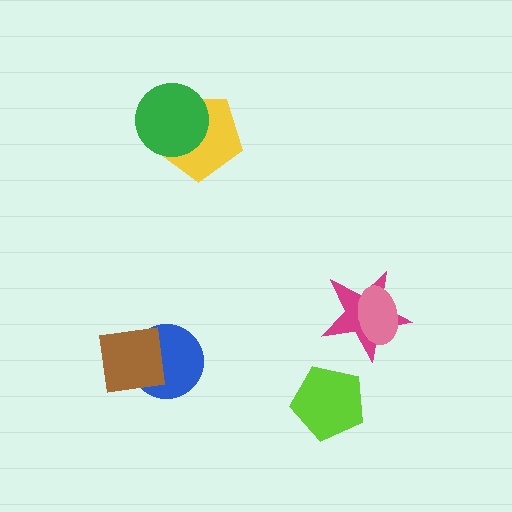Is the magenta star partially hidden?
Yes, it is partially covered by another shape.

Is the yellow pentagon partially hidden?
Yes, it is partially covered by another shape.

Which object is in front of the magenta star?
The pink ellipse is in front of the magenta star.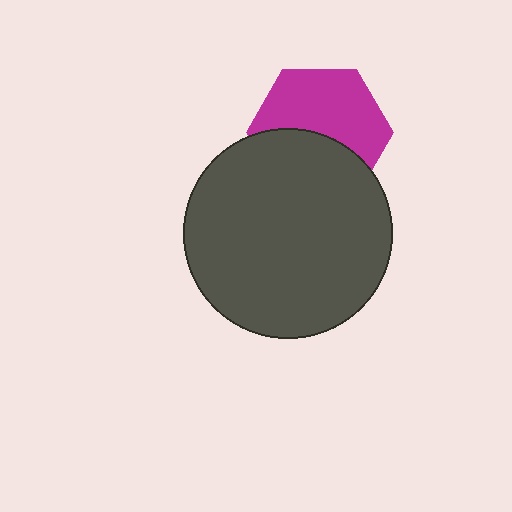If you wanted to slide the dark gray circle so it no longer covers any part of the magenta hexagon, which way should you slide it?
Slide it down — that is the most direct way to separate the two shapes.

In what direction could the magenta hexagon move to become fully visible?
The magenta hexagon could move up. That would shift it out from behind the dark gray circle entirely.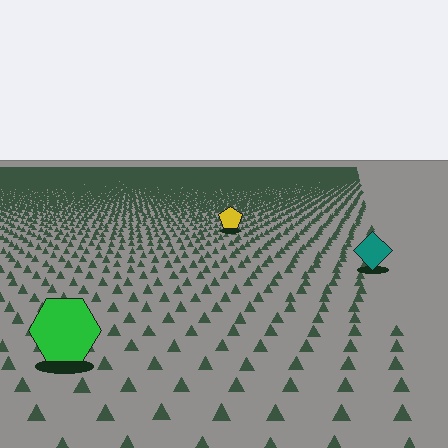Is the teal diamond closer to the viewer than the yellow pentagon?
Yes. The teal diamond is closer — you can tell from the texture gradient: the ground texture is coarser near it.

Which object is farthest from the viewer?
The yellow pentagon is farthest from the viewer. It appears smaller and the ground texture around it is denser.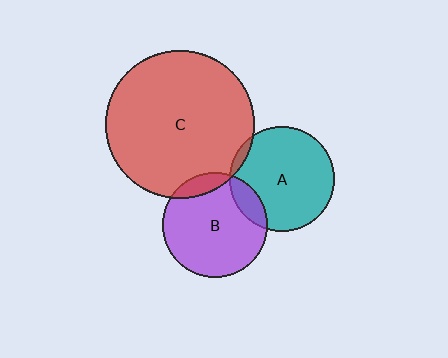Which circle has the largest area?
Circle C (red).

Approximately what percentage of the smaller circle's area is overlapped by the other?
Approximately 10%.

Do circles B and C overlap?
Yes.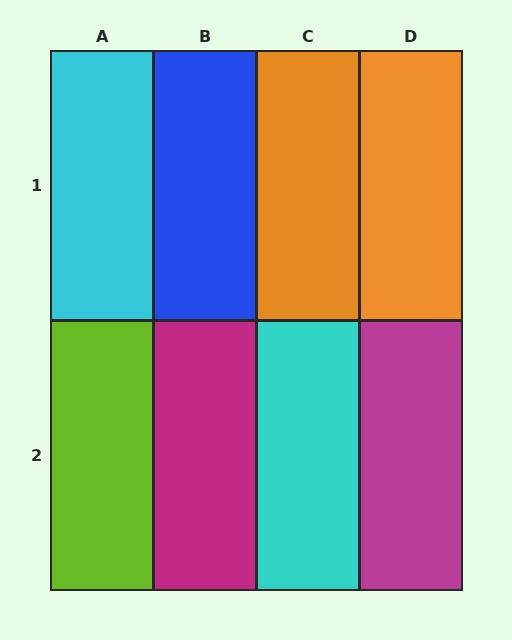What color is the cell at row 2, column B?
Magenta.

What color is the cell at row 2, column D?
Magenta.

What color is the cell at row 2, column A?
Lime.